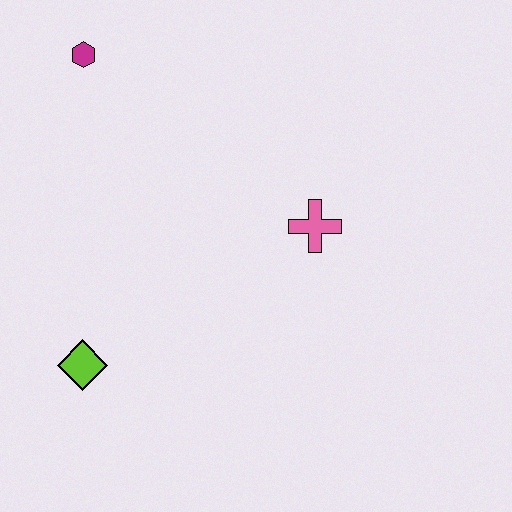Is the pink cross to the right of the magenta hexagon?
Yes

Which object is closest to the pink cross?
The lime diamond is closest to the pink cross.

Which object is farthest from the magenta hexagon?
The lime diamond is farthest from the magenta hexagon.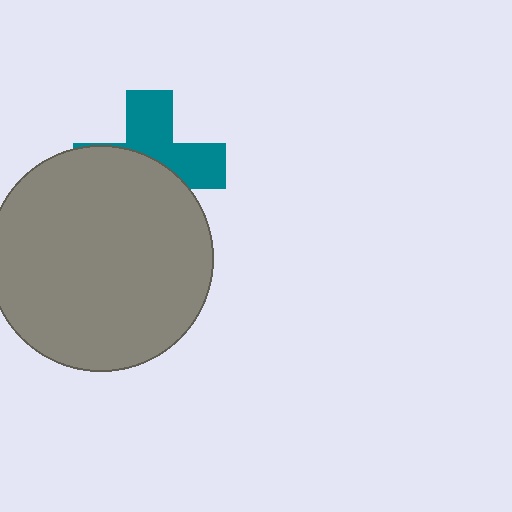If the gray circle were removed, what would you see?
You would see the complete teal cross.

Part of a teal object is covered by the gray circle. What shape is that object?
It is a cross.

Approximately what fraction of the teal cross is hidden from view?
Roughly 54% of the teal cross is hidden behind the gray circle.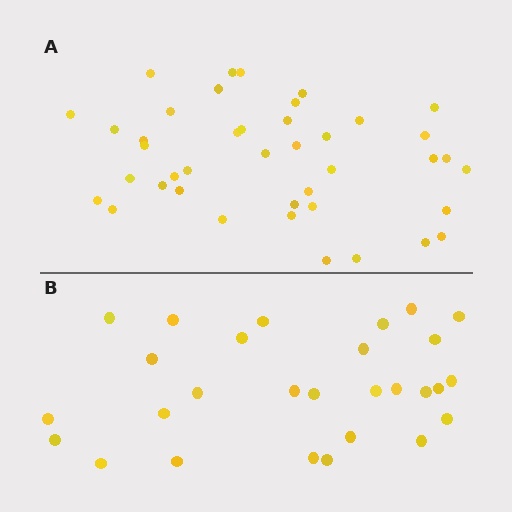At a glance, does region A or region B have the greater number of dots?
Region A (the top region) has more dots.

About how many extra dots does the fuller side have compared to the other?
Region A has approximately 15 more dots than region B.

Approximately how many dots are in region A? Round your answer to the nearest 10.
About 40 dots. (The exact count is 41, which rounds to 40.)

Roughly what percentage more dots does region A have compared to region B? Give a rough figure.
About 45% more.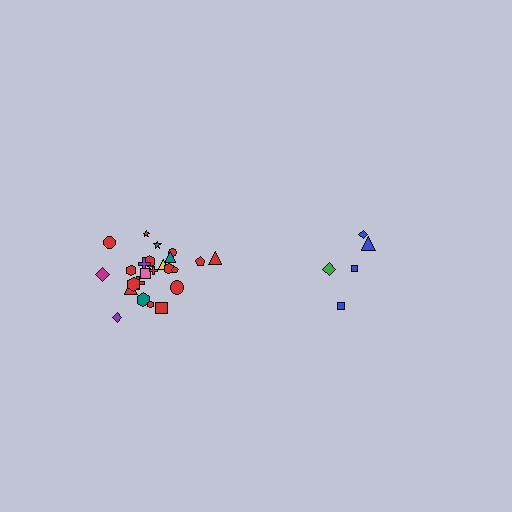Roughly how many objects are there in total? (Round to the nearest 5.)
Roughly 30 objects in total.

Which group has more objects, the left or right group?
The left group.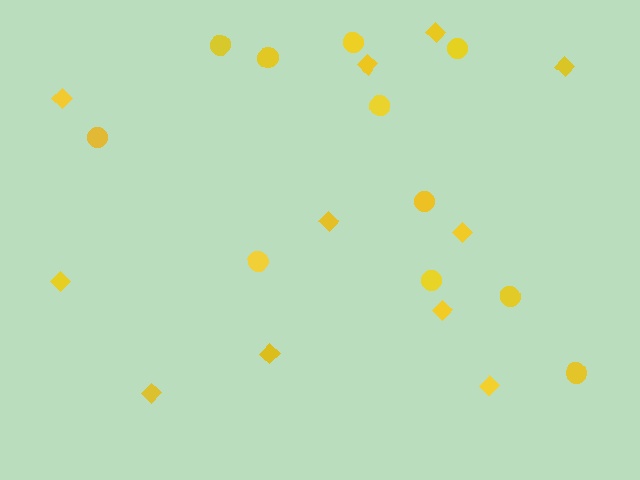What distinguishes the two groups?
There are 2 groups: one group of circles (11) and one group of diamonds (11).